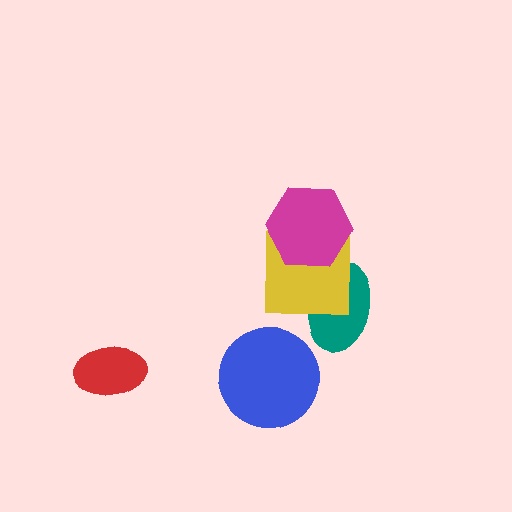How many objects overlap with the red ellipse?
0 objects overlap with the red ellipse.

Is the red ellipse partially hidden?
No, no other shape covers it.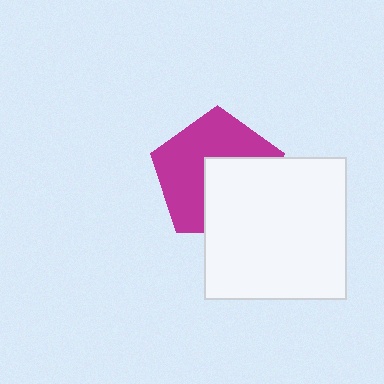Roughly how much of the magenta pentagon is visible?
About half of it is visible (roughly 57%).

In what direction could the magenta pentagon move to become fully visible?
The magenta pentagon could move toward the upper-left. That would shift it out from behind the white square entirely.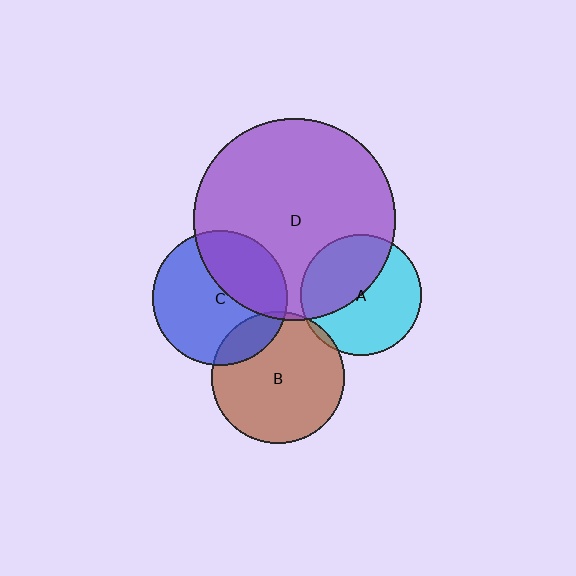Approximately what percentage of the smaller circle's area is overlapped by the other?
Approximately 15%.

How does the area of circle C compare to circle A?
Approximately 1.2 times.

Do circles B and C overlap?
Yes.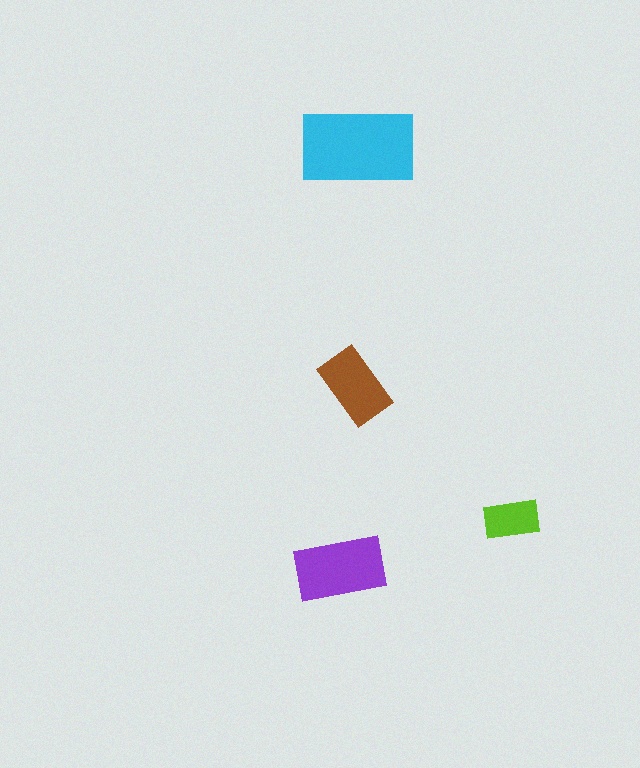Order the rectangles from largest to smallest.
the cyan one, the purple one, the brown one, the lime one.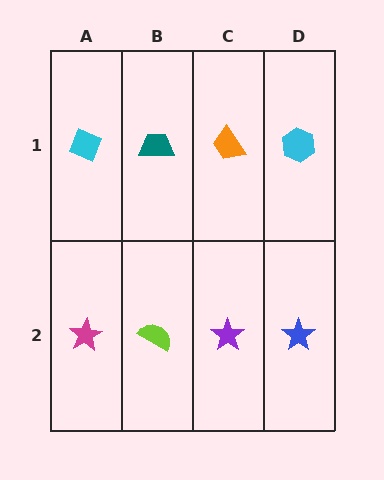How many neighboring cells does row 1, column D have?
2.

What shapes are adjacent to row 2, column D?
A cyan hexagon (row 1, column D), a purple star (row 2, column C).